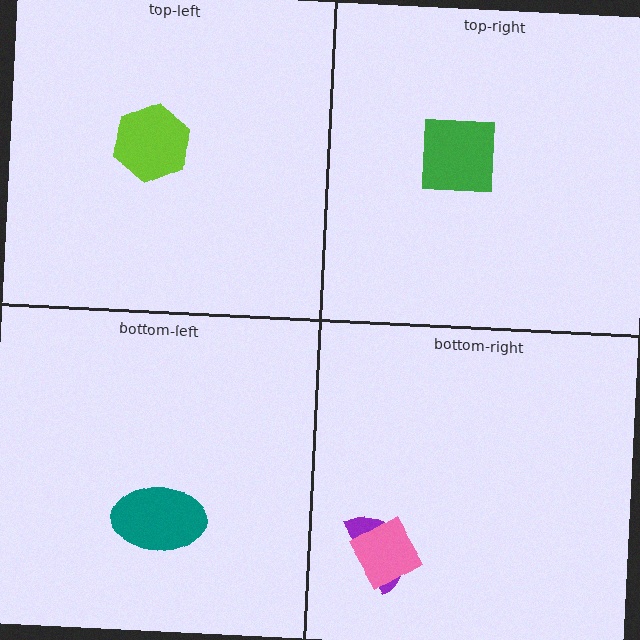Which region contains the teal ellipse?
The bottom-left region.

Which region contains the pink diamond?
The bottom-right region.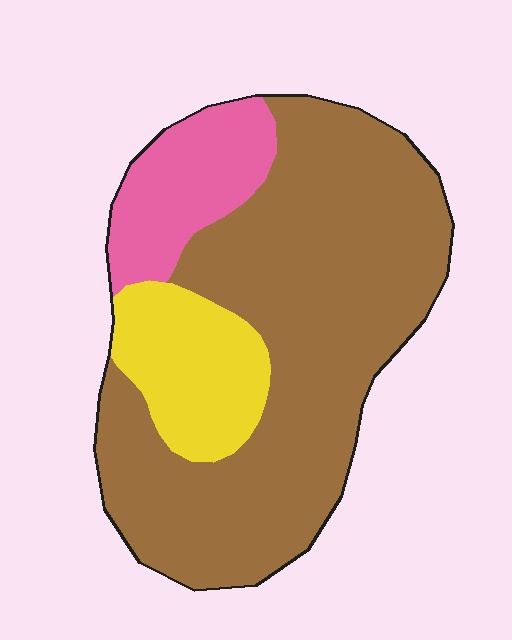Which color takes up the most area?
Brown, at roughly 70%.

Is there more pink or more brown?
Brown.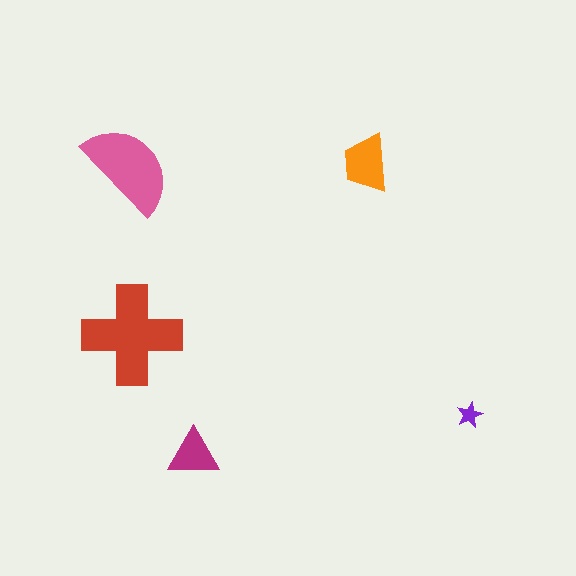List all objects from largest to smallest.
The red cross, the pink semicircle, the orange trapezoid, the magenta triangle, the purple star.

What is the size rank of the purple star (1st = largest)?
5th.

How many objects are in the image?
There are 5 objects in the image.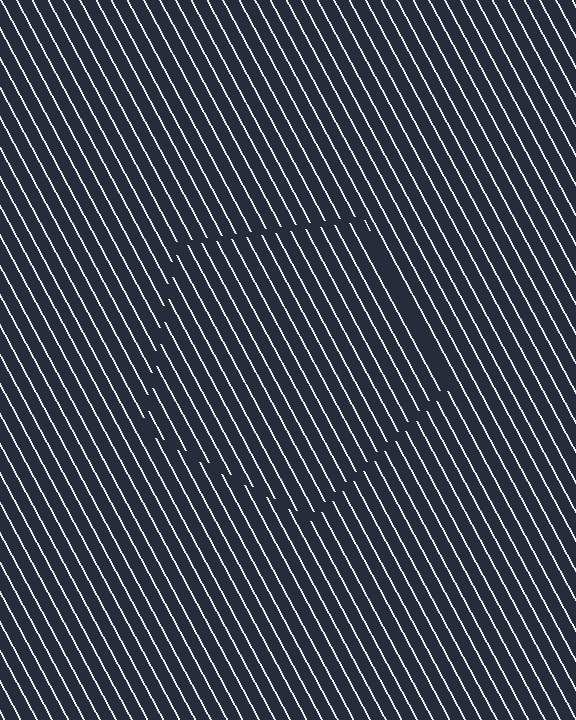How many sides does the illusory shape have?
5 sides — the line-ends trace a pentagon.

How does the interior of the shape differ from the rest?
The interior of the shape contains the same grating, shifted by half a period — the contour is defined by the phase discontinuity where line-ends from the inner and outer gratings abut.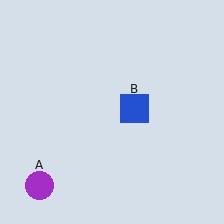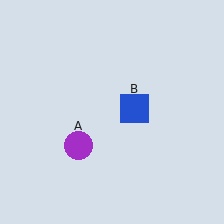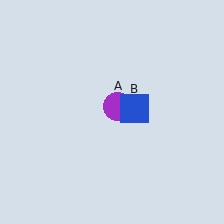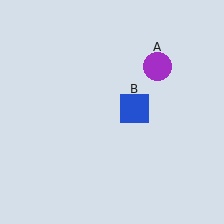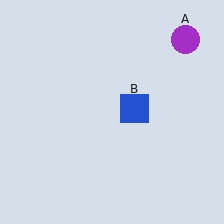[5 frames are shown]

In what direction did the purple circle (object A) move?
The purple circle (object A) moved up and to the right.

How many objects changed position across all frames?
1 object changed position: purple circle (object A).